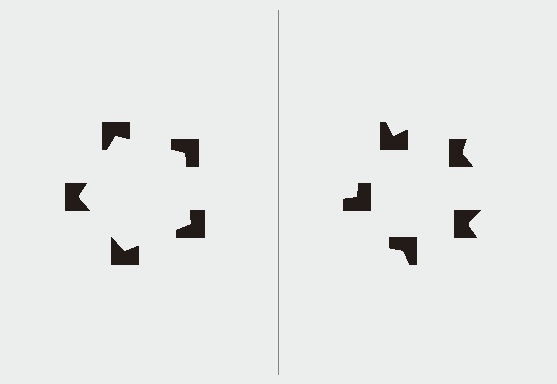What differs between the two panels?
The notched squares are positioned identically on both sides; only the wedge orientations differ. On the left they align to a pentagon; on the right they are misaligned.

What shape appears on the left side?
An illusory pentagon.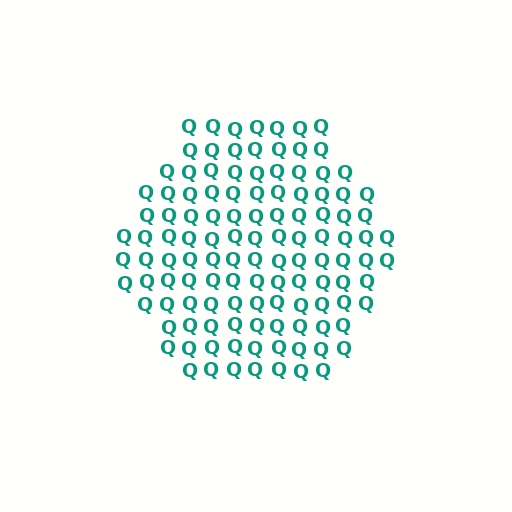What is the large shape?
The large shape is a hexagon.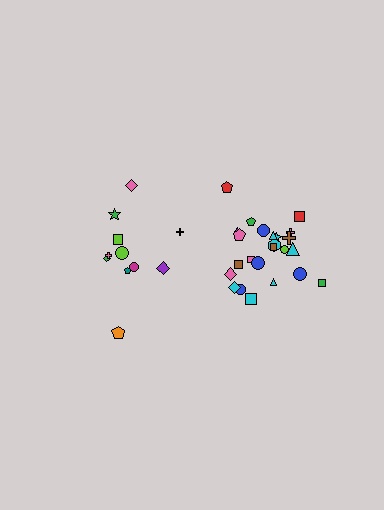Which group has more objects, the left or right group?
The right group.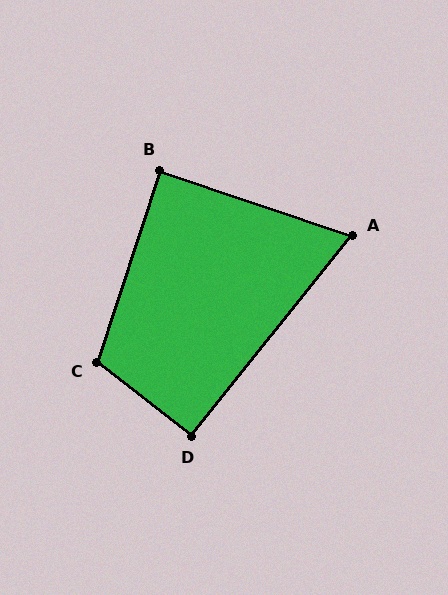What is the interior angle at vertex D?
Approximately 91 degrees (approximately right).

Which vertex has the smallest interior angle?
A, at approximately 70 degrees.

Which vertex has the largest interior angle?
C, at approximately 110 degrees.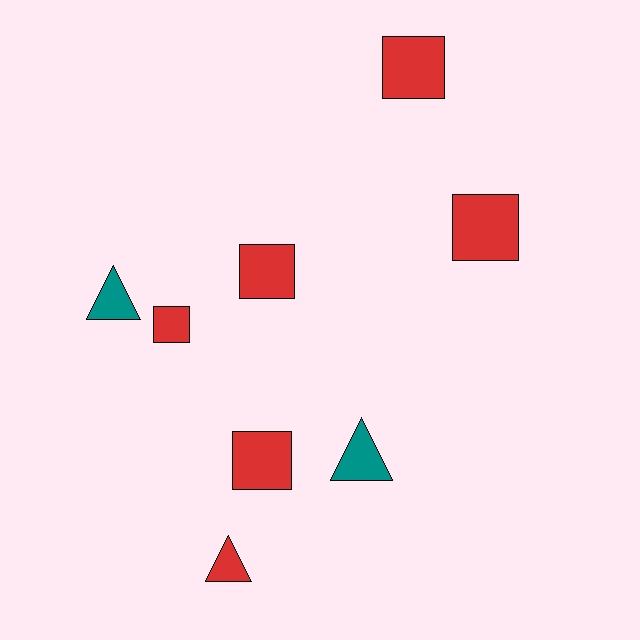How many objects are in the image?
There are 8 objects.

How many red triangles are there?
There is 1 red triangle.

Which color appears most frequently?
Red, with 6 objects.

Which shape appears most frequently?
Square, with 5 objects.